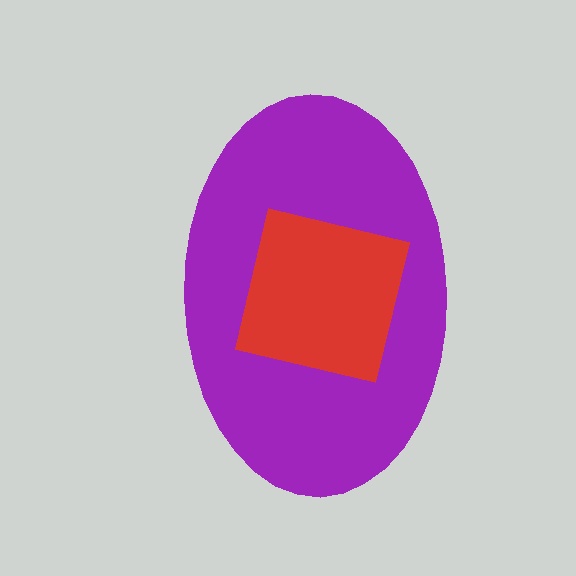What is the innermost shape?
The red square.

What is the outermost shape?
The purple ellipse.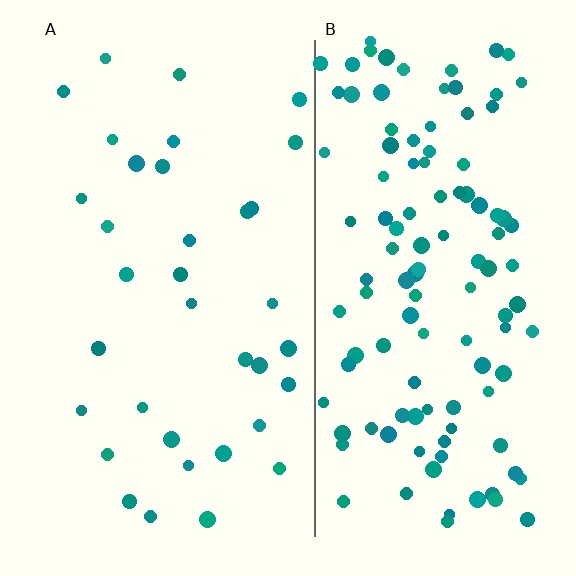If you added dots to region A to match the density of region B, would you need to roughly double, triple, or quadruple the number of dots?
Approximately triple.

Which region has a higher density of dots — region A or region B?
B (the right).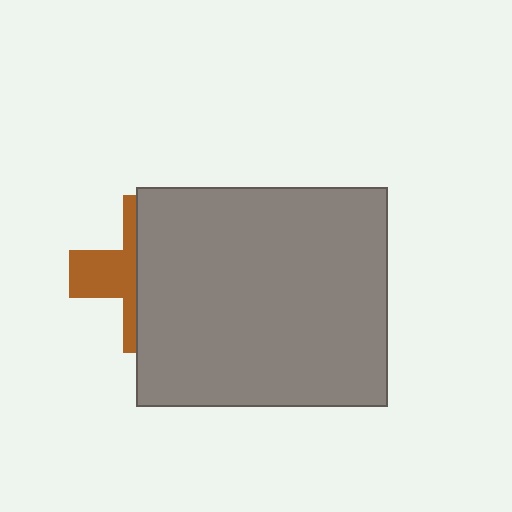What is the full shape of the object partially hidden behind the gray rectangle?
The partially hidden object is a brown cross.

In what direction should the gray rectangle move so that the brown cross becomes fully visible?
The gray rectangle should move right. That is the shortest direction to clear the overlap and leave the brown cross fully visible.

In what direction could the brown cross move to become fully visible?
The brown cross could move left. That would shift it out from behind the gray rectangle entirely.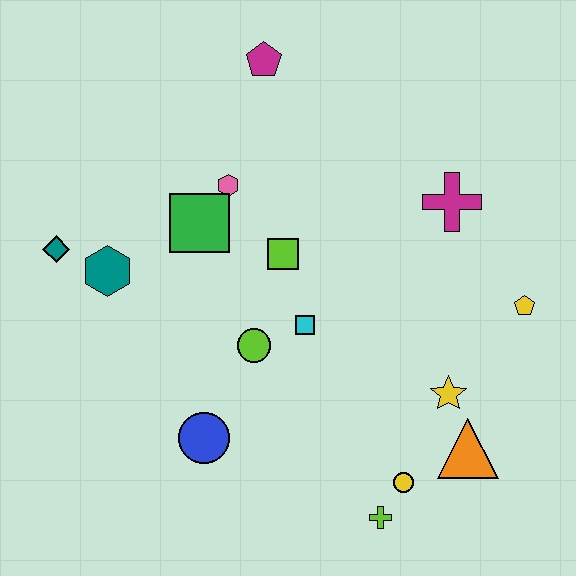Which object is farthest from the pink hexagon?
The lime cross is farthest from the pink hexagon.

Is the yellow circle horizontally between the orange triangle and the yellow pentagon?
No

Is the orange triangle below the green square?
Yes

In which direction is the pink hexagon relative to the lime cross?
The pink hexagon is above the lime cross.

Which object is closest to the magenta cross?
The yellow pentagon is closest to the magenta cross.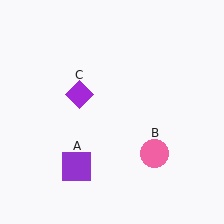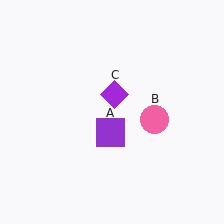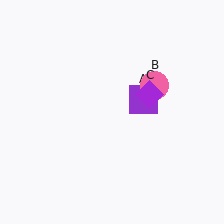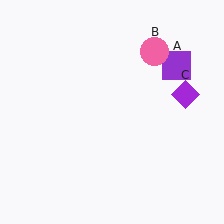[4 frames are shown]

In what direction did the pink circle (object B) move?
The pink circle (object B) moved up.